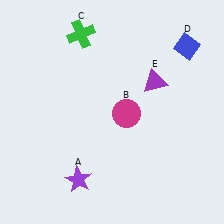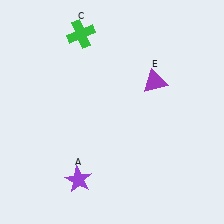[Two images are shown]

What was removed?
The blue diamond (D), the magenta circle (B) were removed in Image 2.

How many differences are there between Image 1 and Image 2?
There are 2 differences between the two images.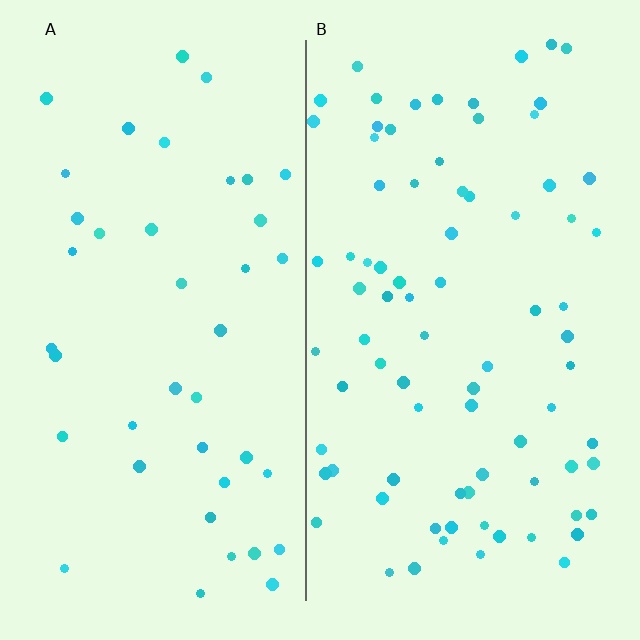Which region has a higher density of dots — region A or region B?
B (the right).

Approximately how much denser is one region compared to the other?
Approximately 2.0× — region B over region A.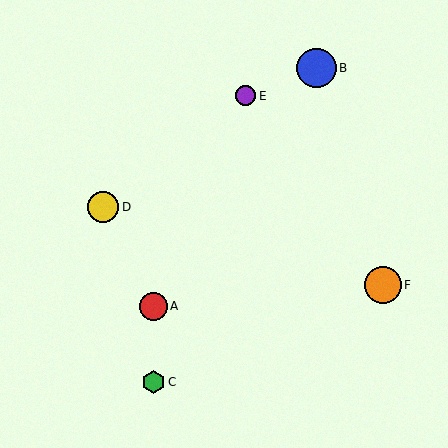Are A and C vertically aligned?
Yes, both are at x≈153.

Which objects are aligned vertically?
Objects A, C are aligned vertically.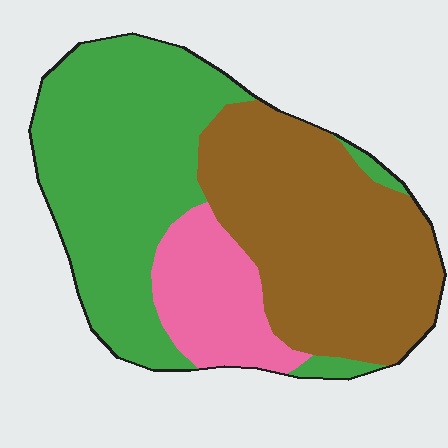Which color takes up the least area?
Pink, at roughly 15%.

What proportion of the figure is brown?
Brown covers 41% of the figure.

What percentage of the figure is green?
Green covers about 45% of the figure.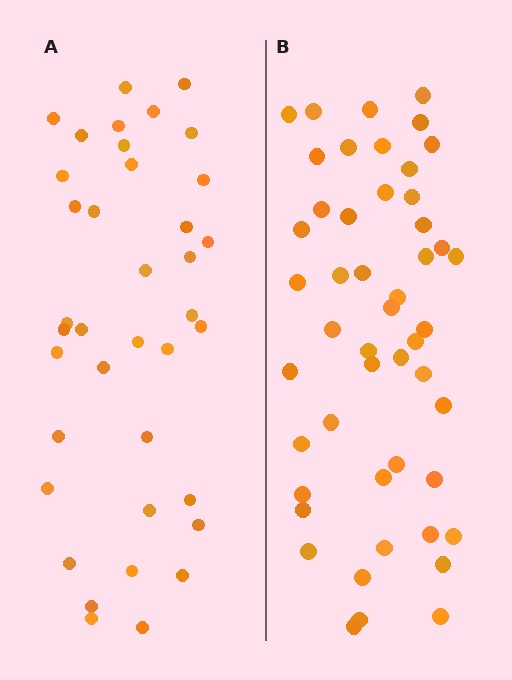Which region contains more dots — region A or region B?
Region B (the right region) has more dots.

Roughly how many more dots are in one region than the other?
Region B has roughly 12 or so more dots than region A.